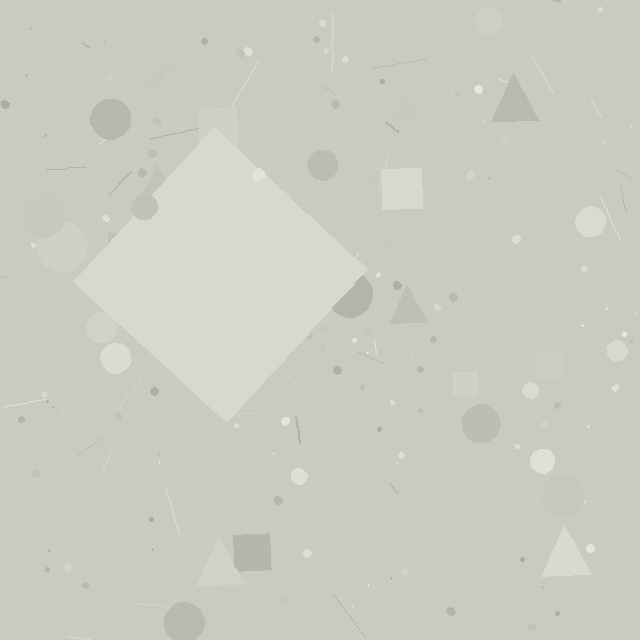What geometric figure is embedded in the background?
A diamond is embedded in the background.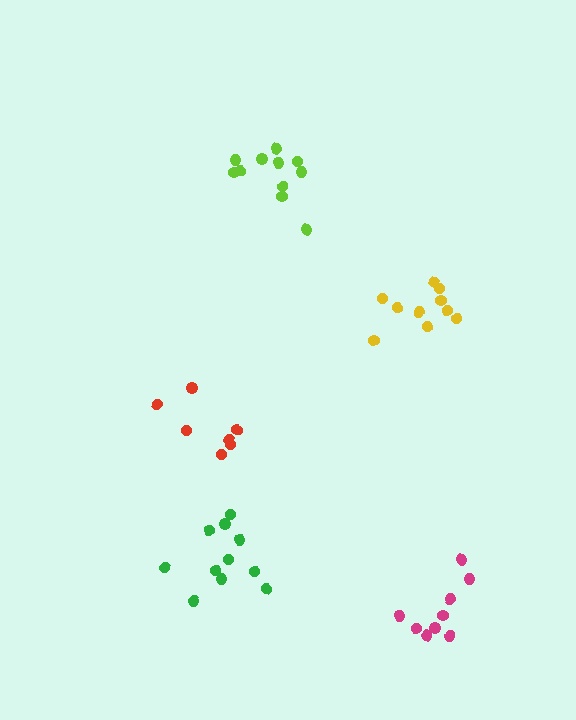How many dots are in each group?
Group 1: 9 dots, Group 2: 10 dots, Group 3: 7 dots, Group 4: 11 dots, Group 5: 11 dots (48 total).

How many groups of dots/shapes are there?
There are 5 groups.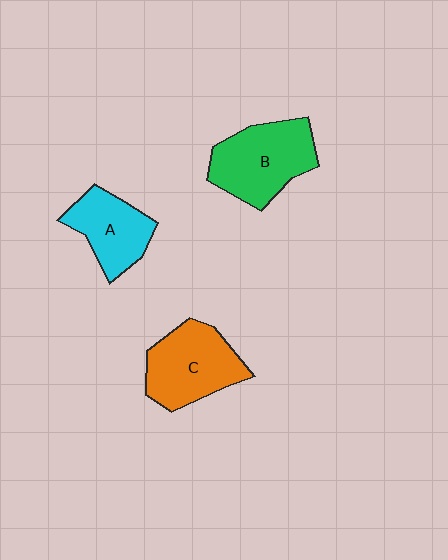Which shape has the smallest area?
Shape A (cyan).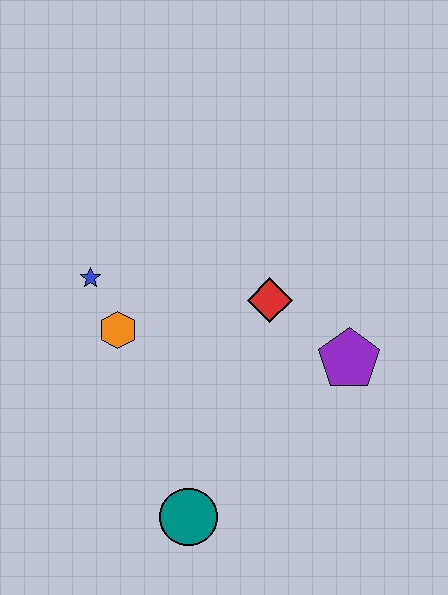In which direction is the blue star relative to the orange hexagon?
The blue star is above the orange hexagon.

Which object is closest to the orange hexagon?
The blue star is closest to the orange hexagon.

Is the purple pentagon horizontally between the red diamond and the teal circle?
No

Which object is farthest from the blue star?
The purple pentagon is farthest from the blue star.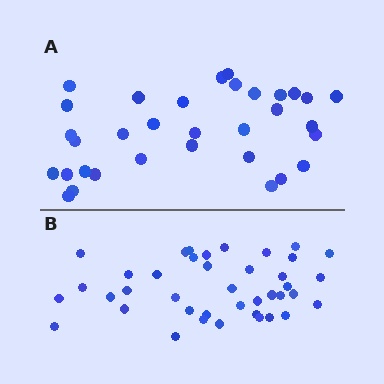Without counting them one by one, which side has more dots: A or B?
Region B (the bottom region) has more dots.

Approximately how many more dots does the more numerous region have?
Region B has roughly 8 or so more dots than region A.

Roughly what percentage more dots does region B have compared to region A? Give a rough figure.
About 20% more.